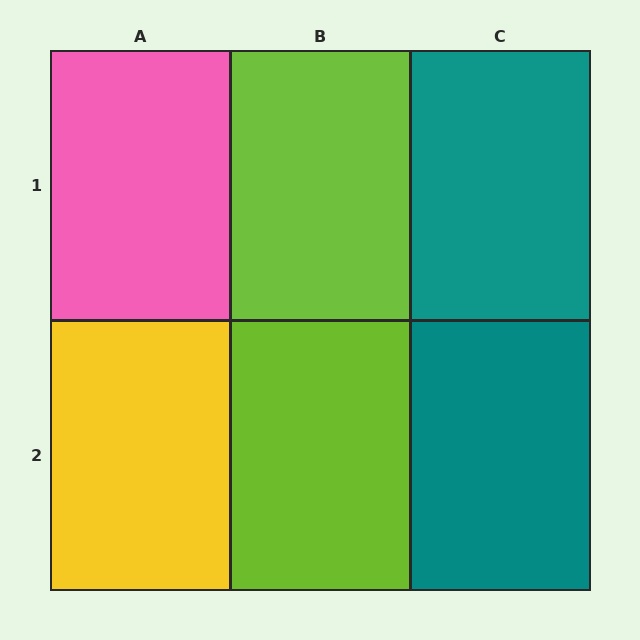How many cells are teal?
2 cells are teal.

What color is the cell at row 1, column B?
Lime.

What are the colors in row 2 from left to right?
Yellow, lime, teal.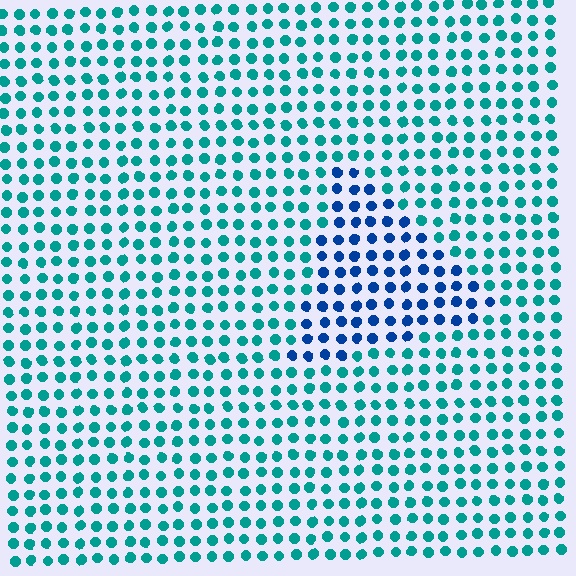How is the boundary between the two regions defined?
The boundary is defined purely by a slight shift in hue (about 41 degrees). Spacing, size, and orientation are identical on both sides.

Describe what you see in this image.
The image is filled with small teal elements in a uniform arrangement. A triangle-shaped region is visible where the elements are tinted to a slightly different hue, forming a subtle color boundary.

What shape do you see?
I see a triangle.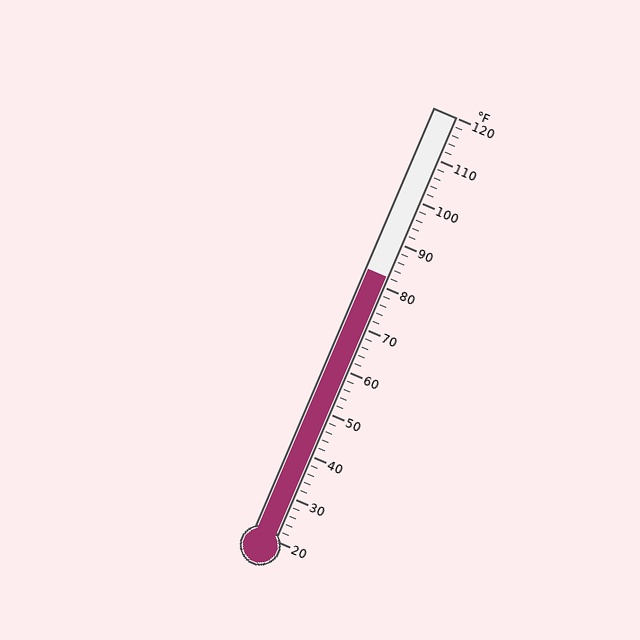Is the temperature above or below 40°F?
The temperature is above 40°F.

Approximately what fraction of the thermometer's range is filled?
The thermometer is filled to approximately 60% of its range.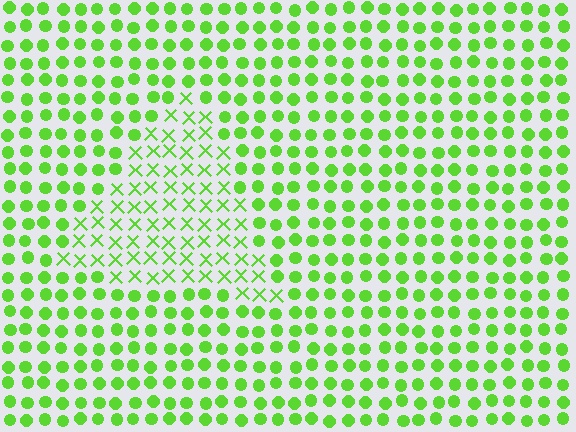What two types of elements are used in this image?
The image uses X marks inside the triangle region and circles outside it.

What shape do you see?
I see a triangle.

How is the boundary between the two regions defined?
The boundary is defined by a change in element shape: X marks inside vs. circles outside. All elements share the same color and spacing.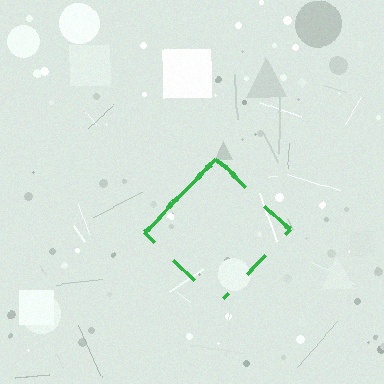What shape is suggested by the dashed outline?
The dashed outline suggests a diamond.